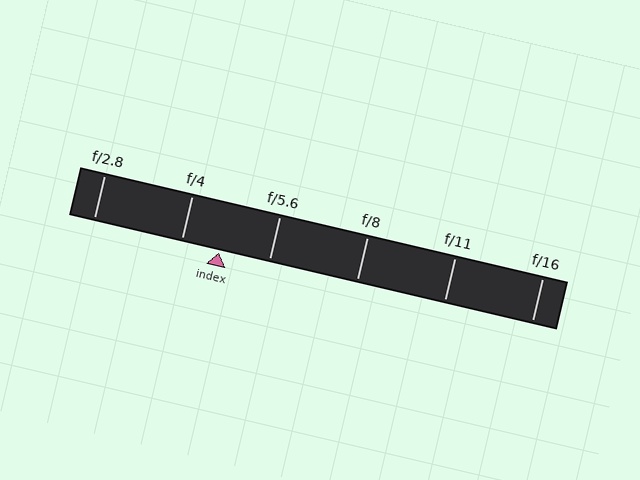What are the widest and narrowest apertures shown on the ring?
The widest aperture shown is f/2.8 and the narrowest is f/16.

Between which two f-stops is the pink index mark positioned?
The index mark is between f/4 and f/5.6.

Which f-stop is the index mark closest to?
The index mark is closest to f/4.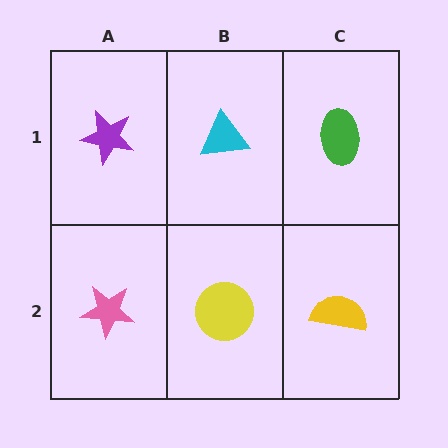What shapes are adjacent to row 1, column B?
A yellow circle (row 2, column B), a purple star (row 1, column A), a green ellipse (row 1, column C).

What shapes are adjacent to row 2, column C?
A green ellipse (row 1, column C), a yellow circle (row 2, column B).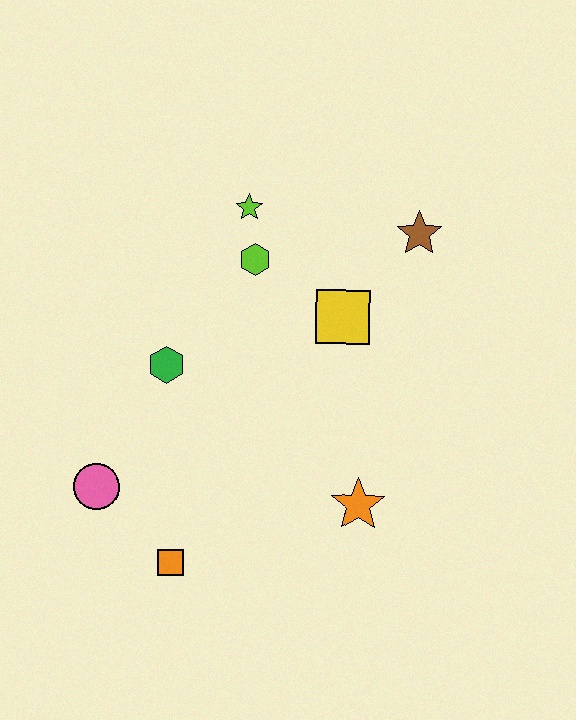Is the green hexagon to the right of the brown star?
No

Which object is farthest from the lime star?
The orange square is farthest from the lime star.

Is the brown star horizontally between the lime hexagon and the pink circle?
No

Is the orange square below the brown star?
Yes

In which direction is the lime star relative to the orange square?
The lime star is above the orange square.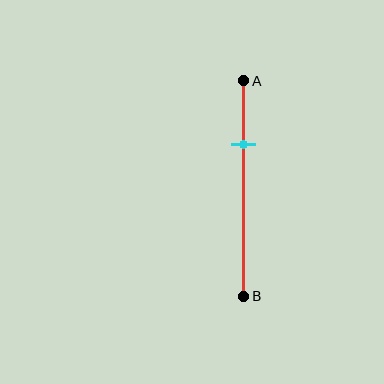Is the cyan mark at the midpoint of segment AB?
No, the mark is at about 30% from A, not at the 50% midpoint.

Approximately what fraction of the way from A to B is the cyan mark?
The cyan mark is approximately 30% of the way from A to B.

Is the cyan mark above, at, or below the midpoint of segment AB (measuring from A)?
The cyan mark is above the midpoint of segment AB.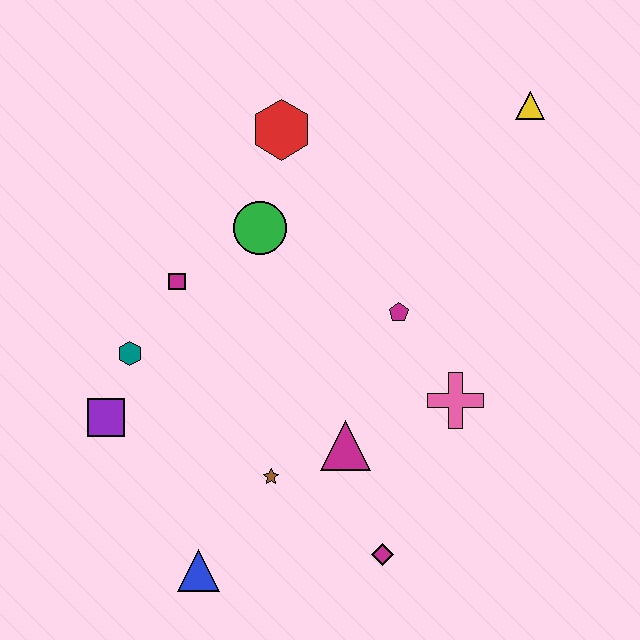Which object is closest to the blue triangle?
The brown star is closest to the blue triangle.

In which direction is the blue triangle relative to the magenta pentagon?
The blue triangle is below the magenta pentagon.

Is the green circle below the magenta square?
No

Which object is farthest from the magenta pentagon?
The blue triangle is farthest from the magenta pentagon.